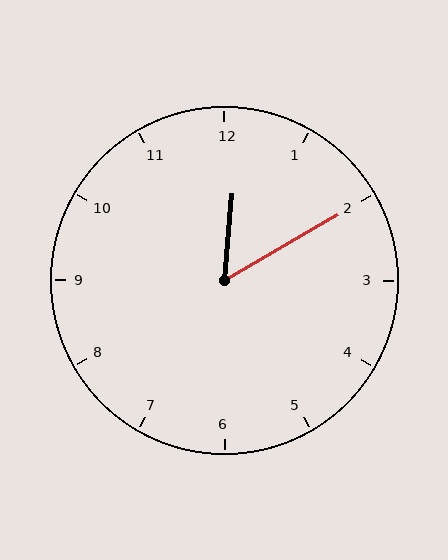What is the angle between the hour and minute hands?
Approximately 55 degrees.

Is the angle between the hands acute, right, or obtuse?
It is acute.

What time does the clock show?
12:10.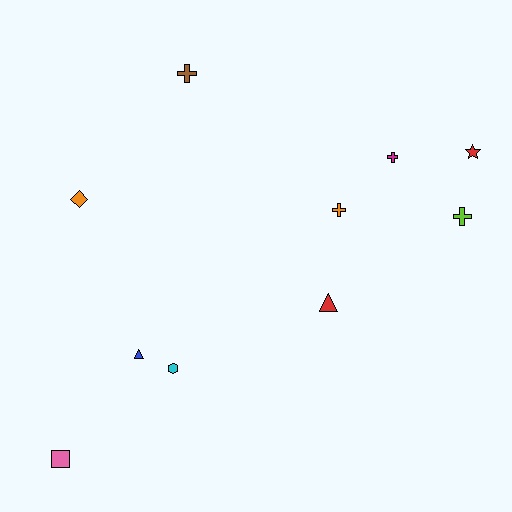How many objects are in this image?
There are 10 objects.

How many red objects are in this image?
There are 2 red objects.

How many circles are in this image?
There are no circles.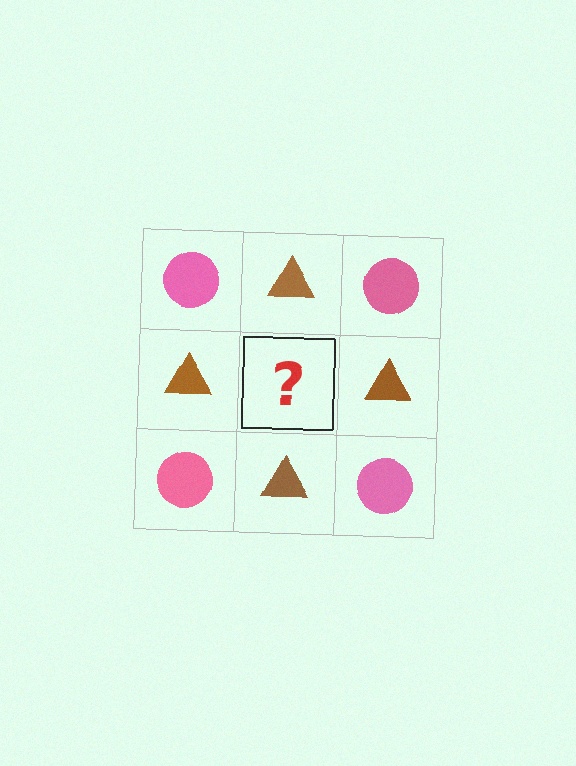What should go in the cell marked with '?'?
The missing cell should contain a pink circle.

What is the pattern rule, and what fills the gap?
The rule is that it alternates pink circle and brown triangle in a checkerboard pattern. The gap should be filled with a pink circle.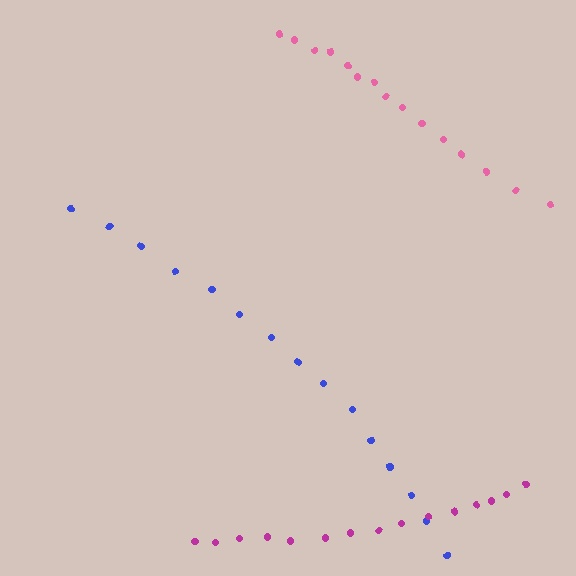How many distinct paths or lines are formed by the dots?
There are 3 distinct paths.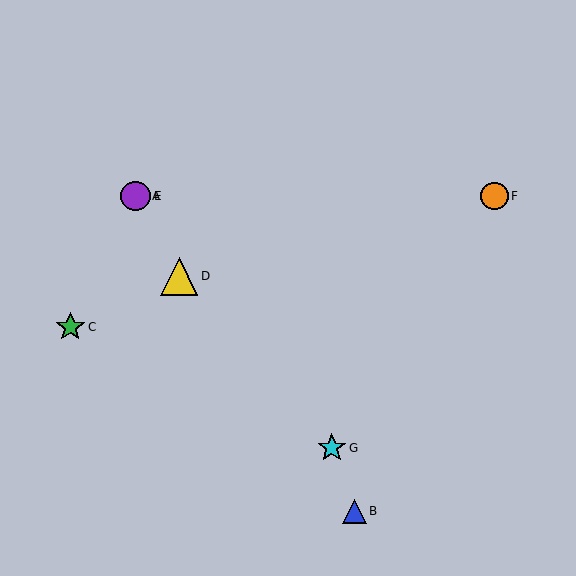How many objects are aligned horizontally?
3 objects (A, E, F) are aligned horizontally.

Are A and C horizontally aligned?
No, A is at y≈196 and C is at y≈327.